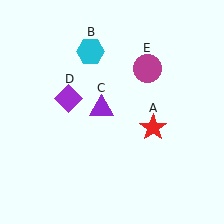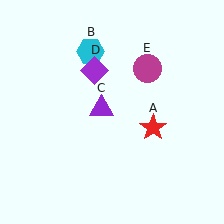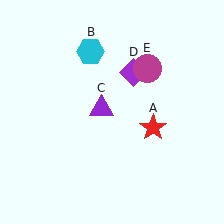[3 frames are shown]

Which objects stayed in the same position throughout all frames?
Red star (object A) and cyan hexagon (object B) and purple triangle (object C) and magenta circle (object E) remained stationary.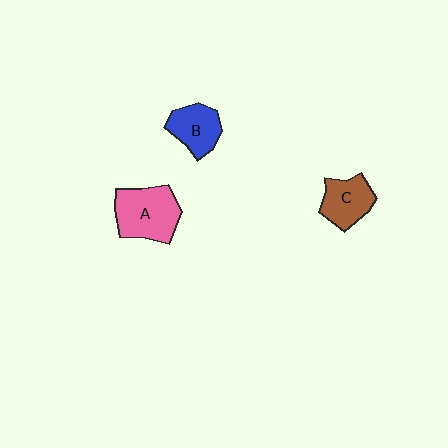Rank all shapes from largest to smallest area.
From largest to smallest: A (pink), C (brown), B (blue).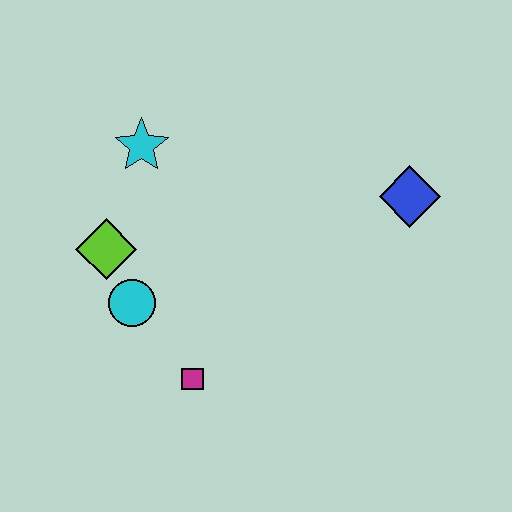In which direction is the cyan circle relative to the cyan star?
The cyan circle is below the cyan star.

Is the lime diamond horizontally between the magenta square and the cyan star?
No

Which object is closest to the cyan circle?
The lime diamond is closest to the cyan circle.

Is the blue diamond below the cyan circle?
No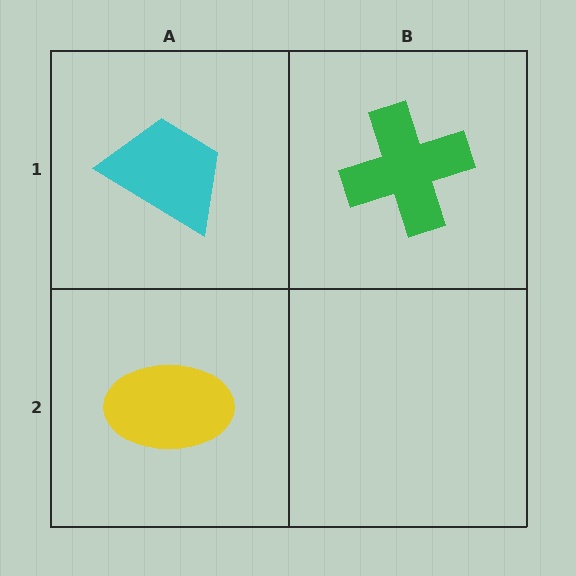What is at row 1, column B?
A green cross.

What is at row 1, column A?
A cyan trapezoid.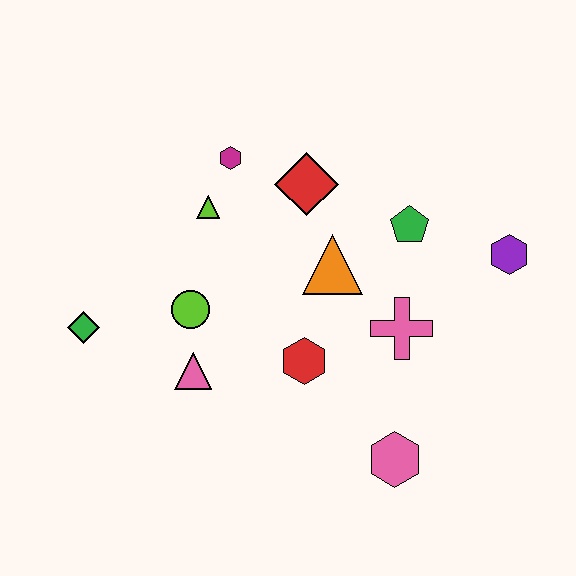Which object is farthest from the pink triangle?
The purple hexagon is farthest from the pink triangle.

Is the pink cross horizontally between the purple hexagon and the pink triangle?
Yes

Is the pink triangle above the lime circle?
No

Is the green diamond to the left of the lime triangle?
Yes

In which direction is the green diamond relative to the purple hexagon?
The green diamond is to the left of the purple hexagon.